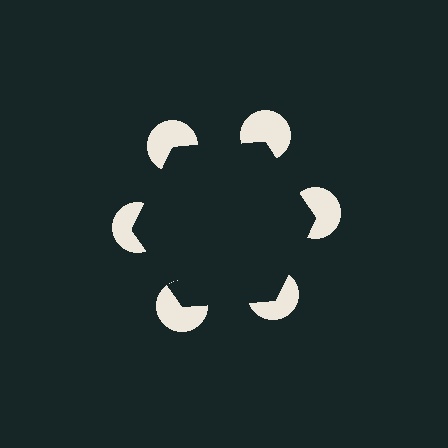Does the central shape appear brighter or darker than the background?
It typically appears slightly darker than the background, even though no actual brightness change is drawn.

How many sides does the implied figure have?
6 sides.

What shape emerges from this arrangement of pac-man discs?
An illusory hexagon — its edges are inferred from the aligned wedge cuts in the pac-man discs, not physically drawn.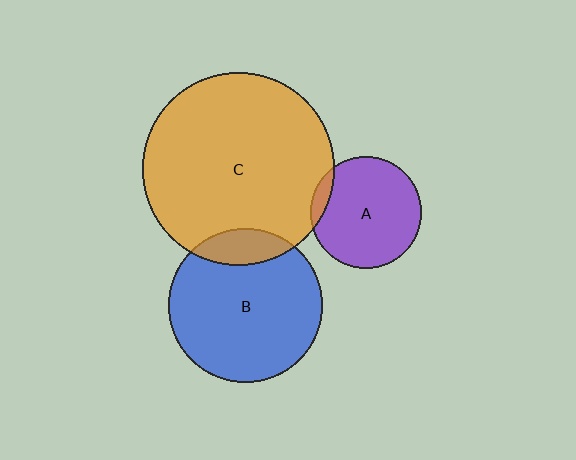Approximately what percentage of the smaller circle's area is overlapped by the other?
Approximately 10%.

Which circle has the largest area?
Circle C (orange).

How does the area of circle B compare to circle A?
Approximately 1.9 times.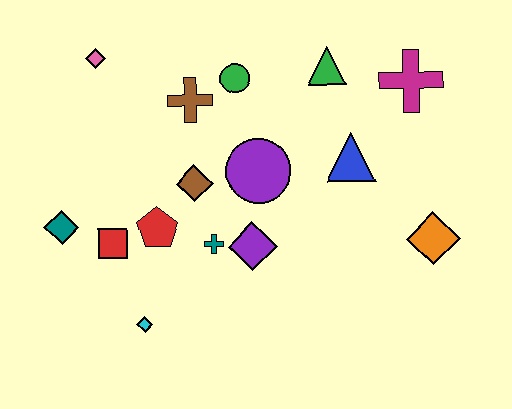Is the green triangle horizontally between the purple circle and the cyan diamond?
No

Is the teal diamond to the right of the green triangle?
No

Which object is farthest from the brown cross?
The orange diamond is farthest from the brown cross.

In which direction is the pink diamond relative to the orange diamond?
The pink diamond is to the left of the orange diamond.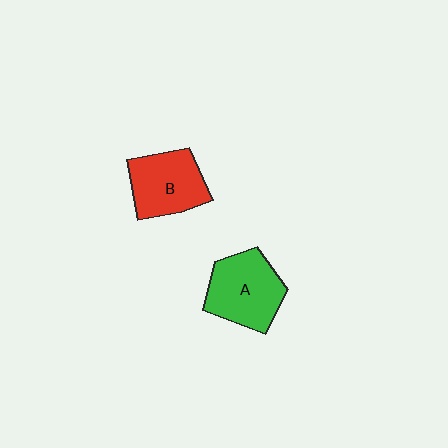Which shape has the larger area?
Shape A (green).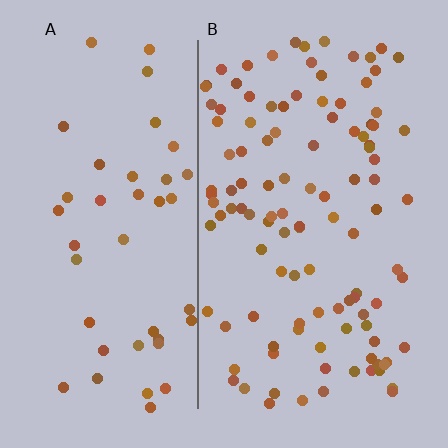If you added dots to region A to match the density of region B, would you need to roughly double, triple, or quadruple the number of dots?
Approximately triple.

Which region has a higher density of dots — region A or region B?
B (the right).